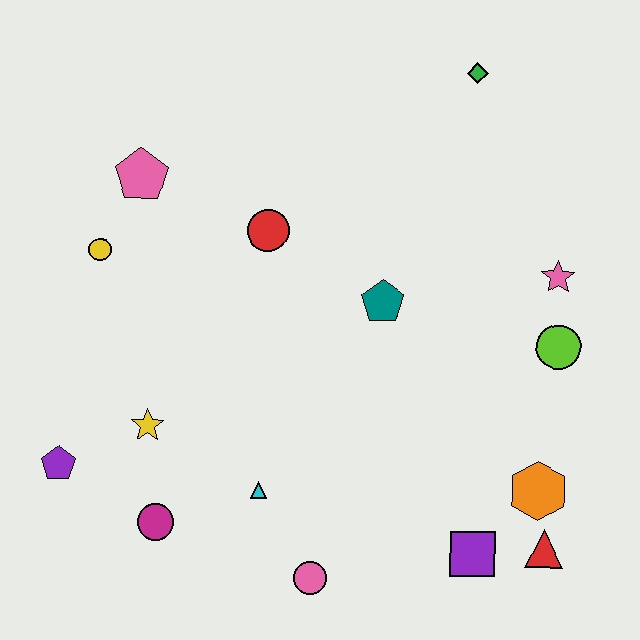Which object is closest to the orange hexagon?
The red triangle is closest to the orange hexagon.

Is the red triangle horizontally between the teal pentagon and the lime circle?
Yes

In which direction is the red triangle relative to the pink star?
The red triangle is below the pink star.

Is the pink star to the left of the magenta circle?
No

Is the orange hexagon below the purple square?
No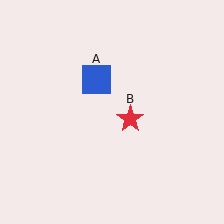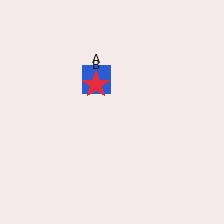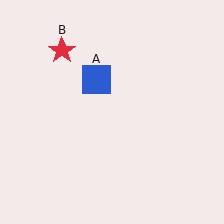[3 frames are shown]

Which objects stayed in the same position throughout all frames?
Blue square (object A) remained stationary.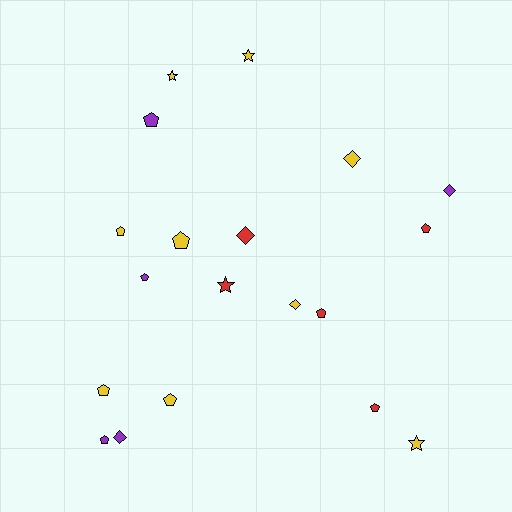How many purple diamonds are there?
There are 2 purple diamonds.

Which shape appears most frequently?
Pentagon, with 10 objects.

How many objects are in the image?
There are 19 objects.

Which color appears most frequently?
Yellow, with 9 objects.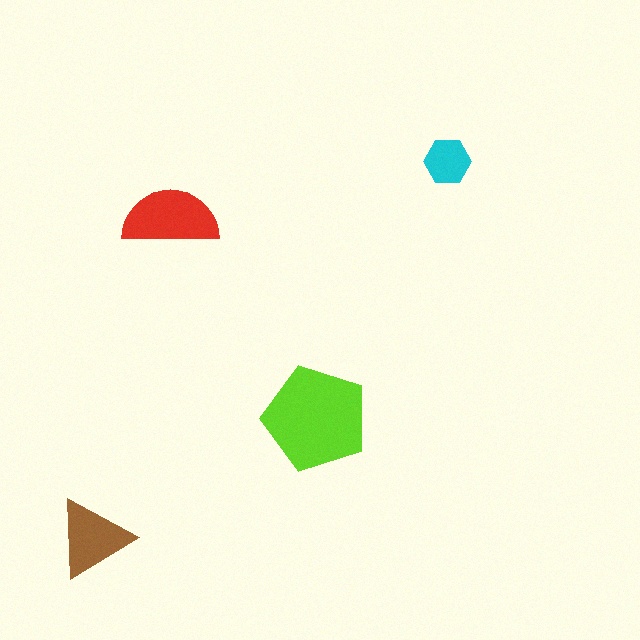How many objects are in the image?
There are 4 objects in the image.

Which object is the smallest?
The cyan hexagon.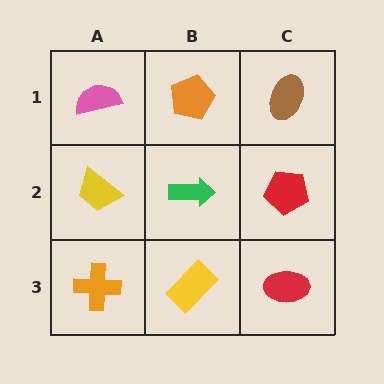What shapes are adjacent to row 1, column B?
A green arrow (row 2, column B), a pink semicircle (row 1, column A), a brown ellipse (row 1, column C).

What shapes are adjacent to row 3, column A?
A yellow trapezoid (row 2, column A), a yellow rectangle (row 3, column B).